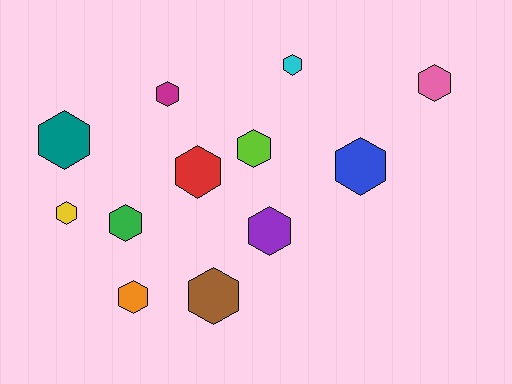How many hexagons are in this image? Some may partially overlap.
There are 12 hexagons.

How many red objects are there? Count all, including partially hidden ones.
There is 1 red object.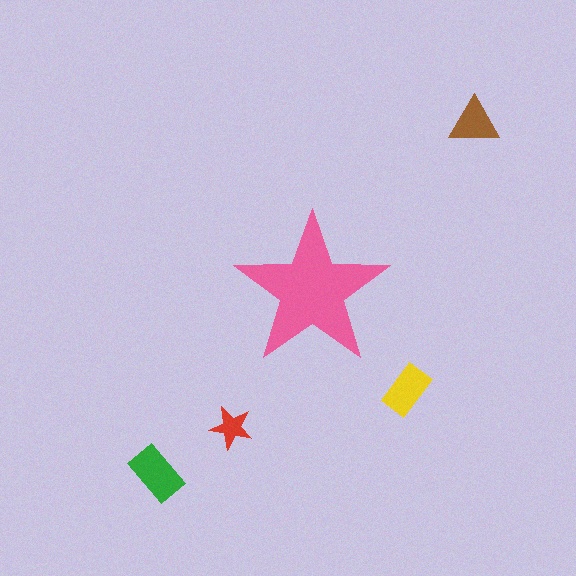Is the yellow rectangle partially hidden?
No, the yellow rectangle is fully visible.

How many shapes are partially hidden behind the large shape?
0 shapes are partially hidden.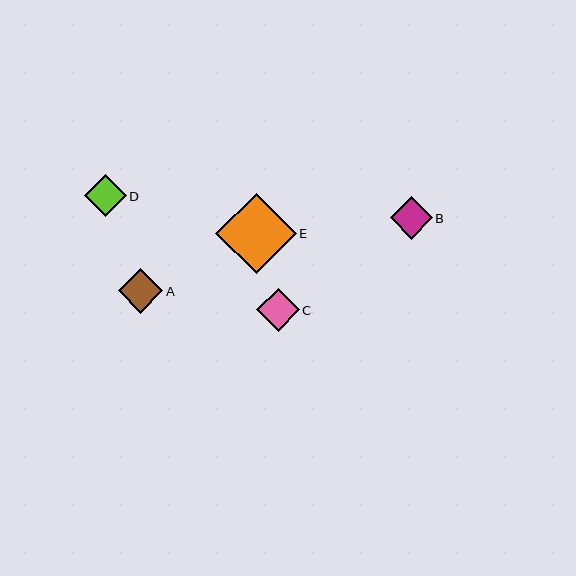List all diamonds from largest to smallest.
From largest to smallest: E, A, C, B, D.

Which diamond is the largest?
Diamond E is the largest with a size of approximately 80 pixels.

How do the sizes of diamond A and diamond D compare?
Diamond A and diamond D are approximately the same size.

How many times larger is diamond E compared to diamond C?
Diamond E is approximately 1.9 times the size of diamond C.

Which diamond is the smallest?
Diamond D is the smallest with a size of approximately 42 pixels.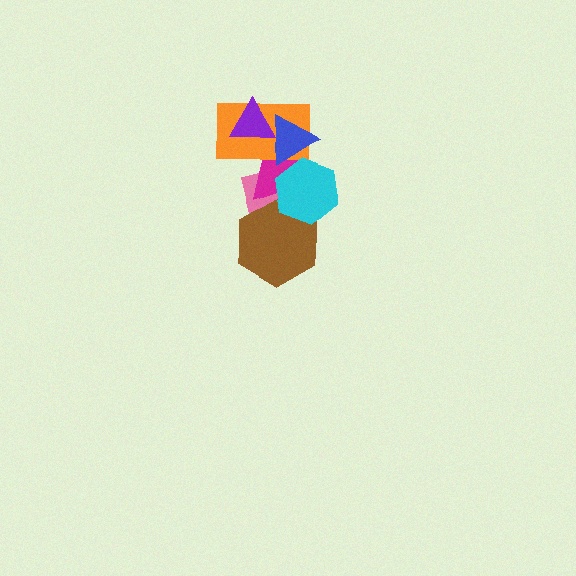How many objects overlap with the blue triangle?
5 objects overlap with the blue triangle.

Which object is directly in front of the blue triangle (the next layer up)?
The cyan hexagon is directly in front of the blue triangle.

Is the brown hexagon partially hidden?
Yes, it is partially covered by another shape.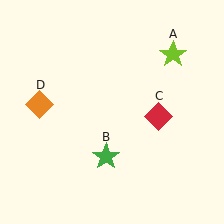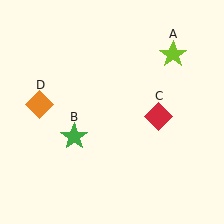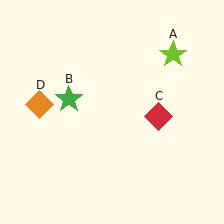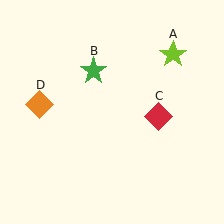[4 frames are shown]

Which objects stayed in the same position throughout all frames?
Lime star (object A) and red diamond (object C) and orange diamond (object D) remained stationary.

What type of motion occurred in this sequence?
The green star (object B) rotated clockwise around the center of the scene.